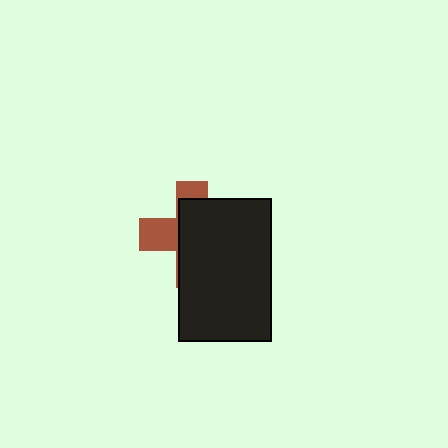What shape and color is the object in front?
The object in front is a black rectangle.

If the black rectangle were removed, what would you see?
You would see the complete brown cross.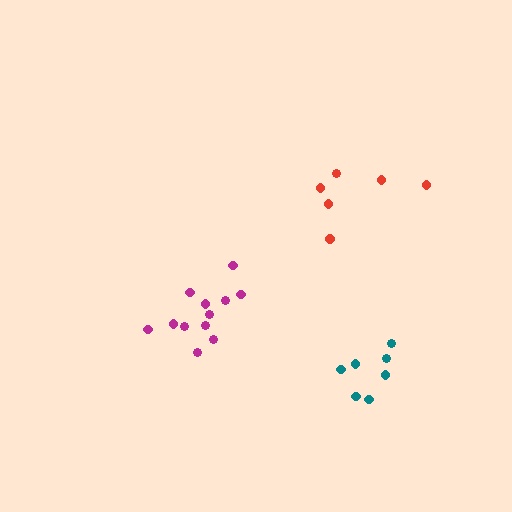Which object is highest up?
The red cluster is topmost.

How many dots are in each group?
Group 1: 12 dots, Group 2: 7 dots, Group 3: 6 dots (25 total).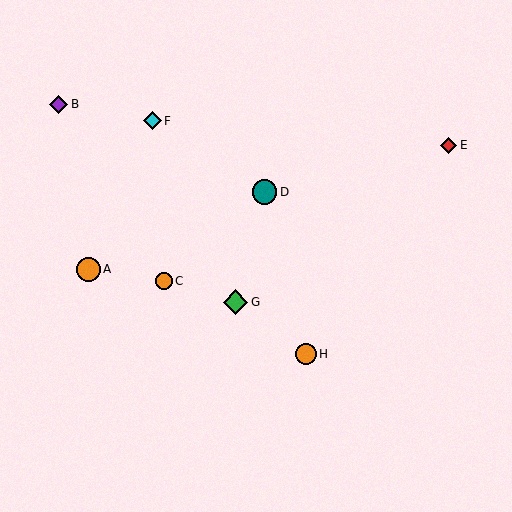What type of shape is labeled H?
Shape H is an orange circle.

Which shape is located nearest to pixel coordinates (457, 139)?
The red diamond (labeled E) at (449, 145) is nearest to that location.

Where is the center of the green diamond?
The center of the green diamond is at (235, 302).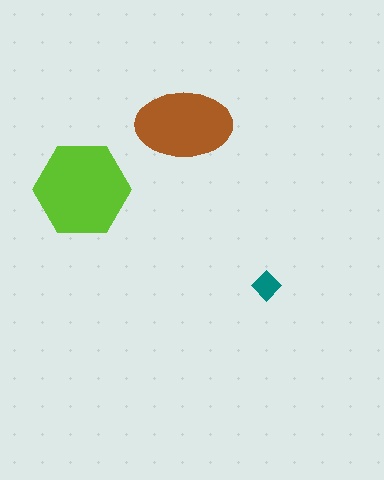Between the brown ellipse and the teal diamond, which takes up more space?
The brown ellipse.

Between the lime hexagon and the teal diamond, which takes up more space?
The lime hexagon.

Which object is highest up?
The brown ellipse is topmost.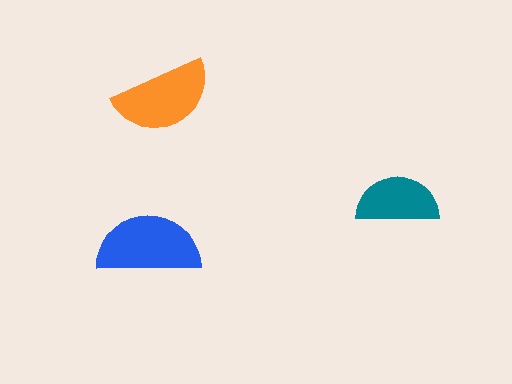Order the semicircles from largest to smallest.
the blue one, the orange one, the teal one.